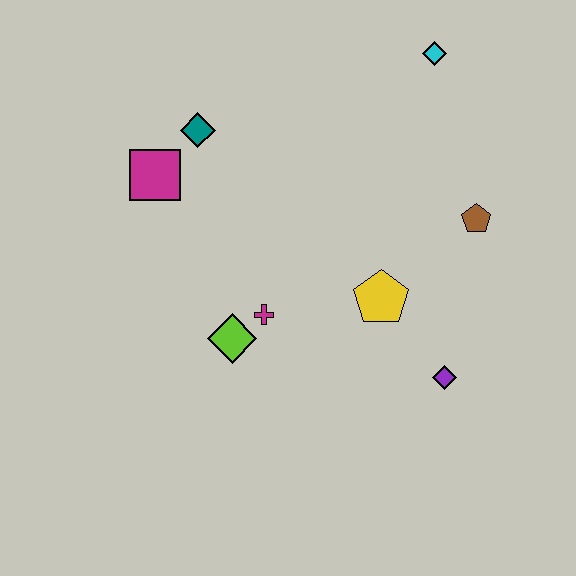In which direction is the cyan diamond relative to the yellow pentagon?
The cyan diamond is above the yellow pentagon.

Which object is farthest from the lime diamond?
The cyan diamond is farthest from the lime diamond.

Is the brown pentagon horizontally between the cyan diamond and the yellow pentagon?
No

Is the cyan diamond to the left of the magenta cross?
No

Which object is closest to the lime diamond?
The magenta cross is closest to the lime diamond.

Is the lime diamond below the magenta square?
Yes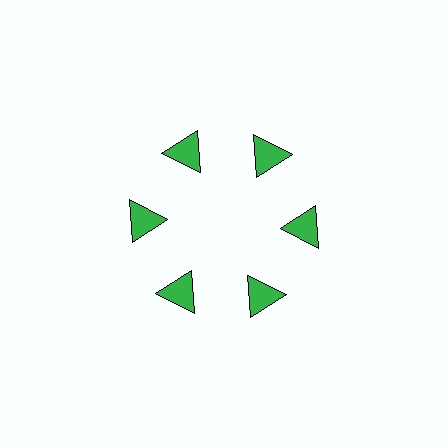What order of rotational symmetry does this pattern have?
This pattern has 6-fold rotational symmetry.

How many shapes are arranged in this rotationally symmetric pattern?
There are 6 shapes, arranged in 6 groups of 1.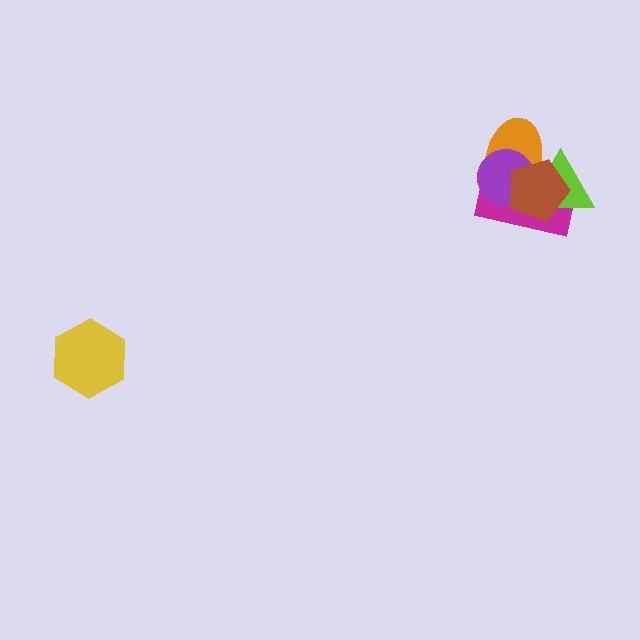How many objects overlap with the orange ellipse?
4 objects overlap with the orange ellipse.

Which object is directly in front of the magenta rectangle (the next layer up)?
The lime triangle is directly in front of the magenta rectangle.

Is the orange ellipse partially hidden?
Yes, it is partially covered by another shape.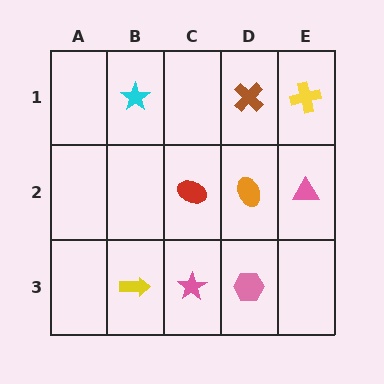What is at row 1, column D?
A brown cross.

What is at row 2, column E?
A pink triangle.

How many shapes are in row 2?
3 shapes.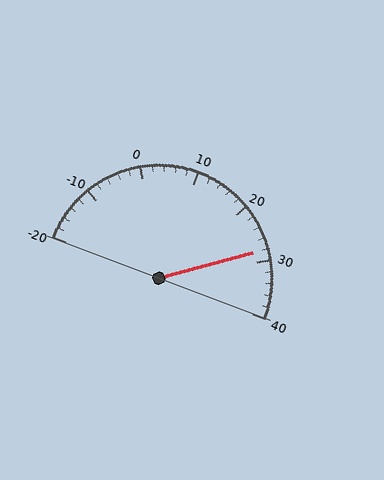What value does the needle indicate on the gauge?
The needle indicates approximately 28.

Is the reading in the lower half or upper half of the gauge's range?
The reading is in the upper half of the range (-20 to 40).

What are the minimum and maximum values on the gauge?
The gauge ranges from -20 to 40.